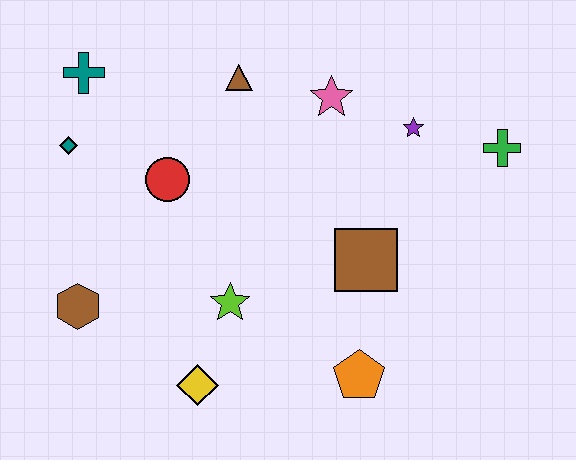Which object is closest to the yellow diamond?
The lime star is closest to the yellow diamond.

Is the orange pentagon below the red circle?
Yes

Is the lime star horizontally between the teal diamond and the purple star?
Yes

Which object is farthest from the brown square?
The teal cross is farthest from the brown square.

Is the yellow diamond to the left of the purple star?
Yes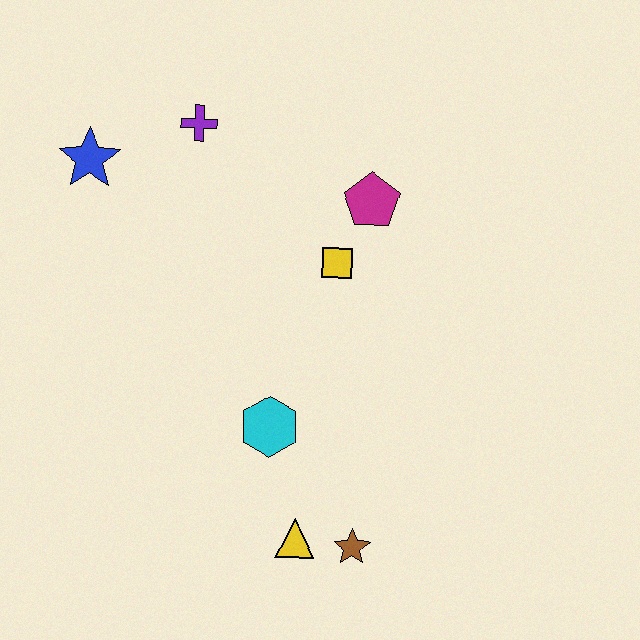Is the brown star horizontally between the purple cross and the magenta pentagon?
Yes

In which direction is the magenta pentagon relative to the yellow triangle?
The magenta pentagon is above the yellow triangle.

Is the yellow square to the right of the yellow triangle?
Yes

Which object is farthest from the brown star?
The blue star is farthest from the brown star.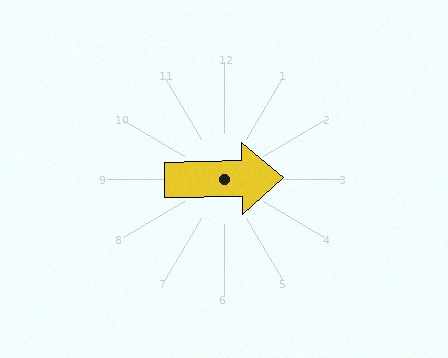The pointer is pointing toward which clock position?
Roughly 3 o'clock.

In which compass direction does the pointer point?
East.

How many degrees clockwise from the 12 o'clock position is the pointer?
Approximately 89 degrees.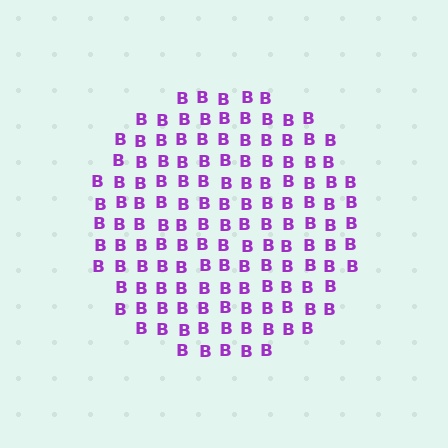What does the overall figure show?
The overall figure shows a circle.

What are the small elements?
The small elements are letter B's.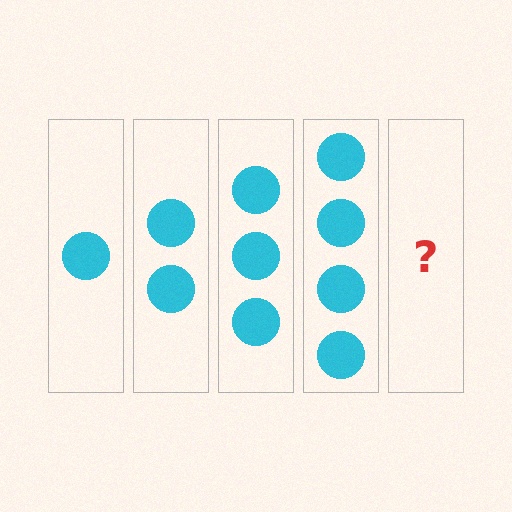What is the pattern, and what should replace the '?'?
The pattern is that each step adds one more circle. The '?' should be 5 circles.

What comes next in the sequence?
The next element should be 5 circles.